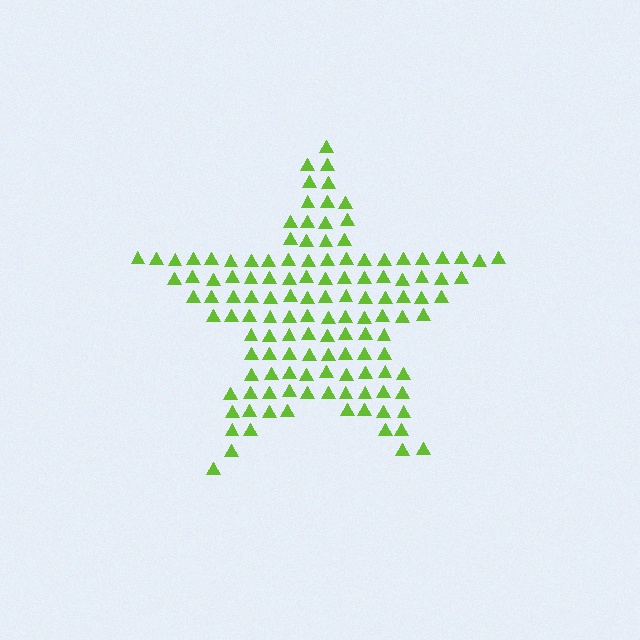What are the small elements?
The small elements are triangles.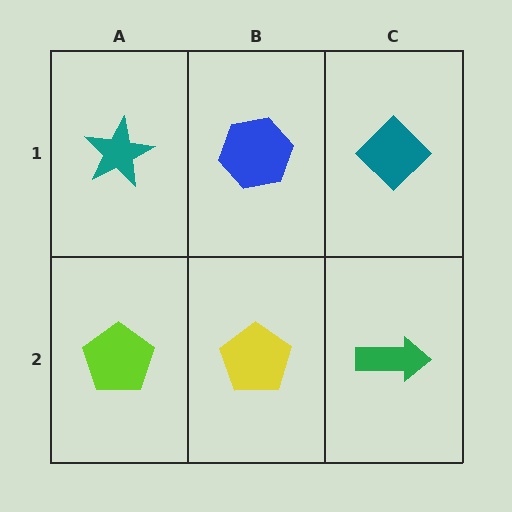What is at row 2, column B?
A yellow pentagon.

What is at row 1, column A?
A teal star.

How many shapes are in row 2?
3 shapes.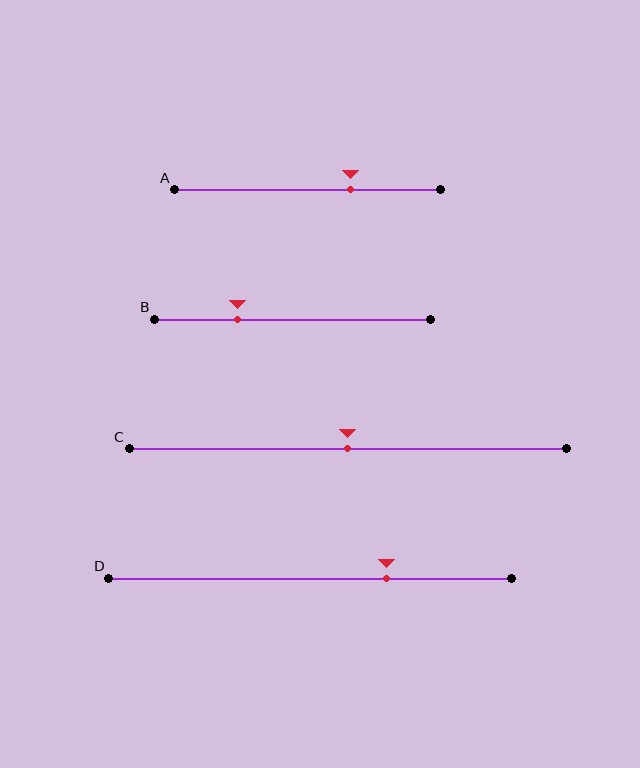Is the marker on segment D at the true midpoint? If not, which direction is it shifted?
No, the marker on segment D is shifted to the right by about 19% of the segment length.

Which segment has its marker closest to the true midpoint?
Segment C has its marker closest to the true midpoint.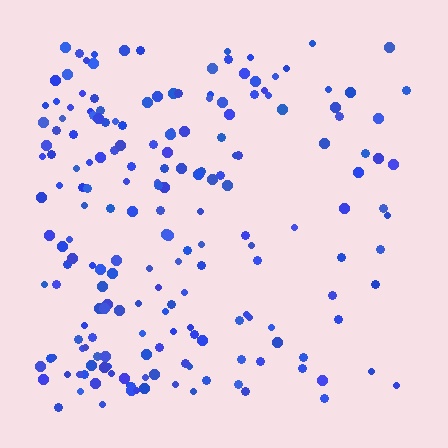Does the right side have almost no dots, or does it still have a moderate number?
Still a moderate number, just noticeably fewer than the left.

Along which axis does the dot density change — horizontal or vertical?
Horizontal.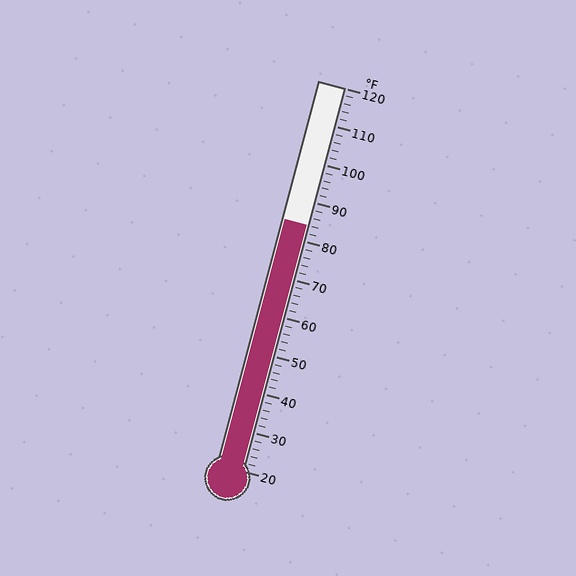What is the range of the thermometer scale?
The thermometer scale ranges from 20°F to 120°F.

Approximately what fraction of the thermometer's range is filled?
The thermometer is filled to approximately 65% of its range.